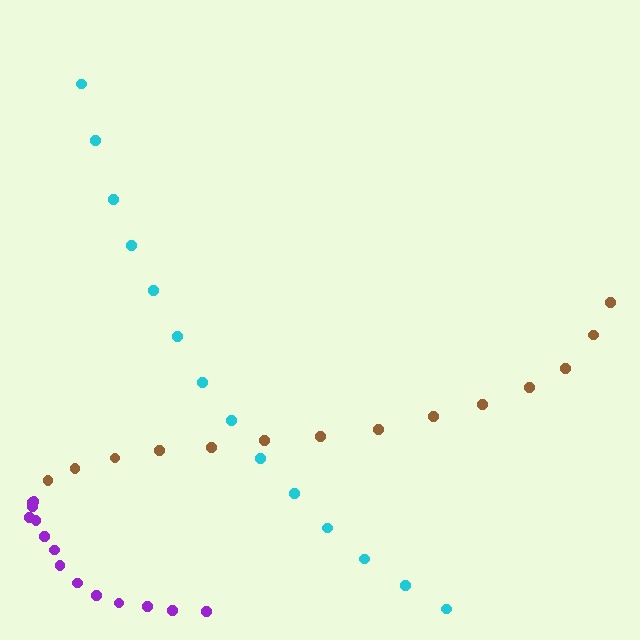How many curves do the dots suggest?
There are 3 distinct paths.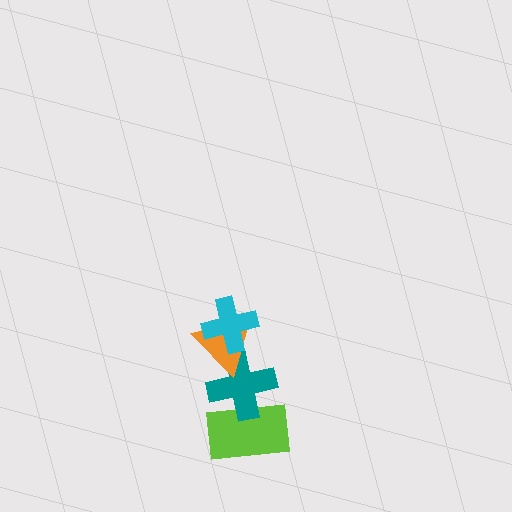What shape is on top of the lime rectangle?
The teal cross is on top of the lime rectangle.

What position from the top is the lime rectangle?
The lime rectangle is 4th from the top.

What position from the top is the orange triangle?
The orange triangle is 2nd from the top.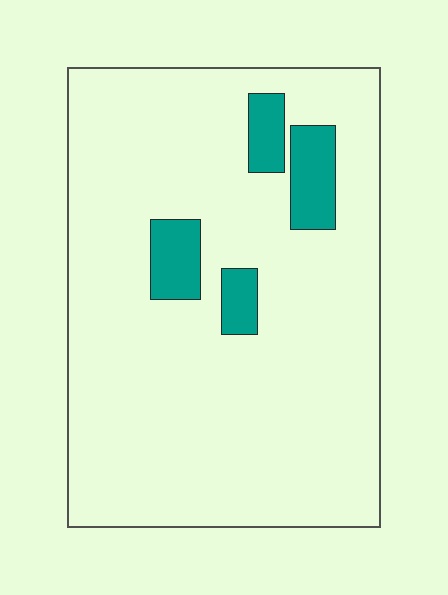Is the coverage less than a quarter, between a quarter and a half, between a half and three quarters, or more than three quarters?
Less than a quarter.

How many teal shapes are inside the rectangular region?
4.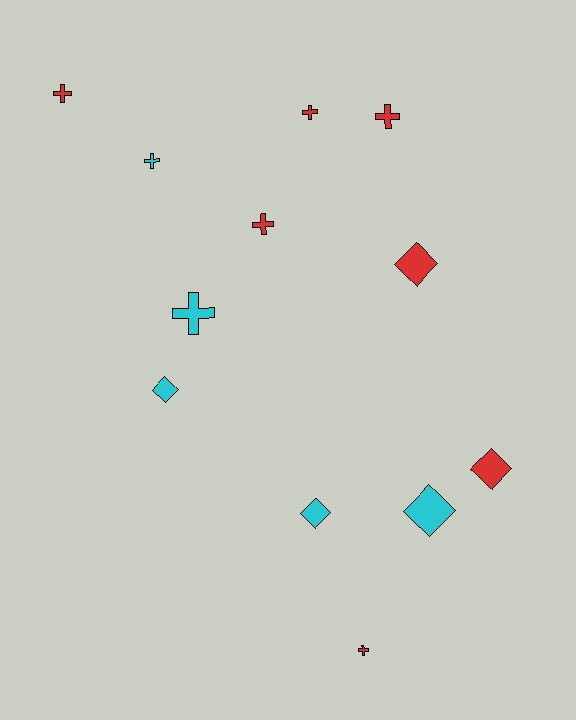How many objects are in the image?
There are 12 objects.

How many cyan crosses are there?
There are 2 cyan crosses.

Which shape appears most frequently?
Cross, with 7 objects.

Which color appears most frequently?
Red, with 7 objects.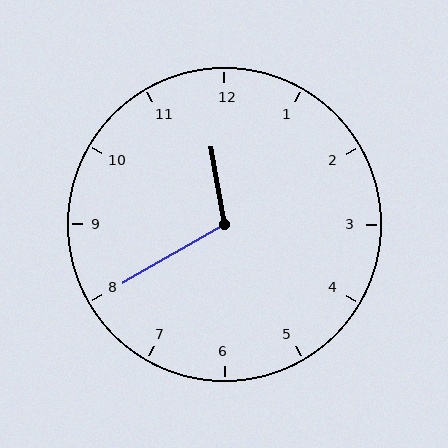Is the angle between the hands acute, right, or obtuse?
It is obtuse.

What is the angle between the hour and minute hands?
Approximately 110 degrees.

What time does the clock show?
11:40.